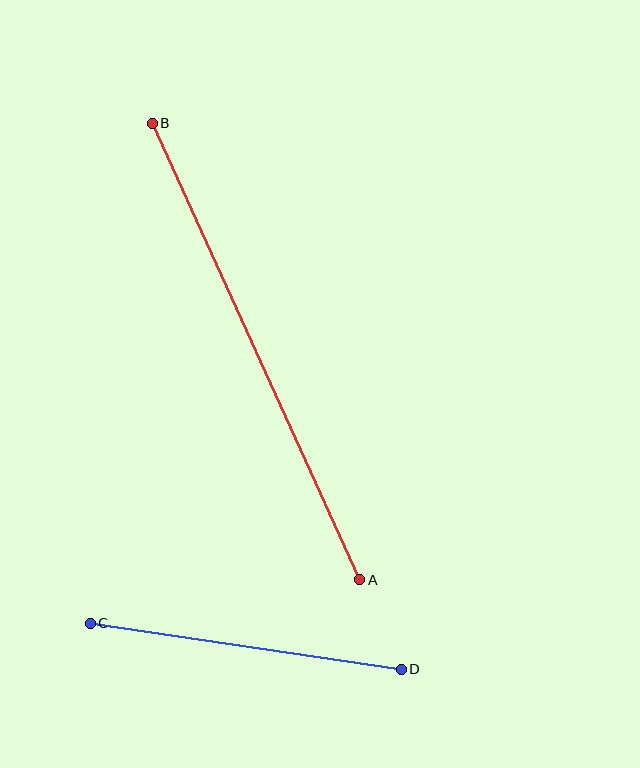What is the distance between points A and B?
The distance is approximately 502 pixels.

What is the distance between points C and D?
The distance is approximately 314 pixels.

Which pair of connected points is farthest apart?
Points A and B are farthest apart.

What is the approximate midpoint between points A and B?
The midpoint is at approximately (256, 351) pixels.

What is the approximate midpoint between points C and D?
The midpoint is at approximately (246, 646) pixels.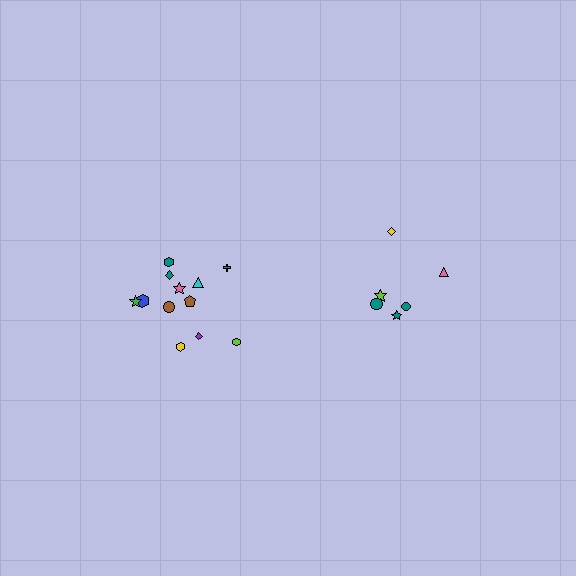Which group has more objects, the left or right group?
The left group.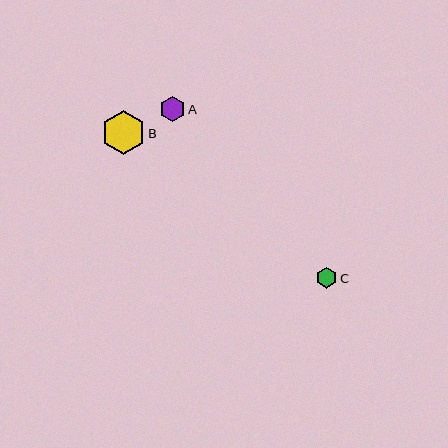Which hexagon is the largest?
Hexagon B is the largest with a size of approximately 44 pixels.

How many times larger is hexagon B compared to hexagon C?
Hexagon B is approximately 2.1 times the size of hexagon C.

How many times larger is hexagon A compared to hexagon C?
Hexagon A is approximately 1.2 times the size of hexagon C.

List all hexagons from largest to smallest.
From largest to smallest: B, A, C.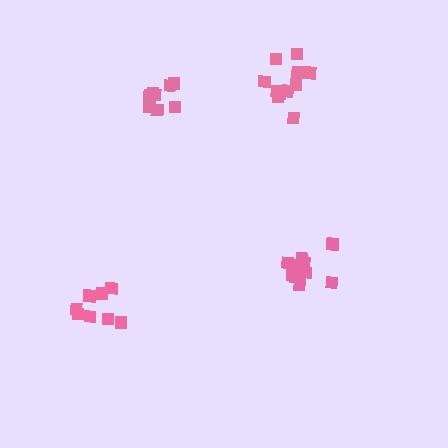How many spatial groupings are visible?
There are 4 spatial groupings.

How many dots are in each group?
Group 1: 8 dots, Group 2: 8 dots, Group 3: 12 dots, Group 4: 12 dots (40 total).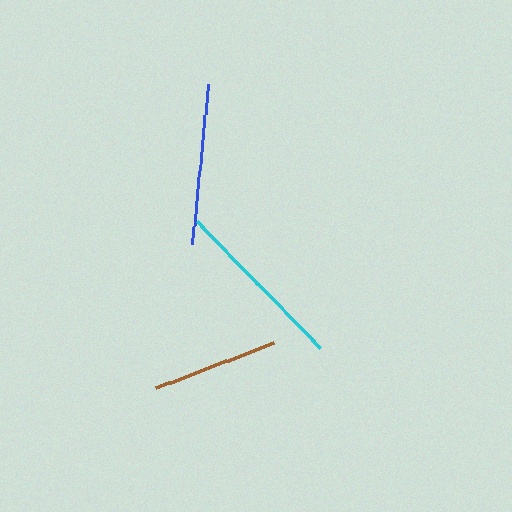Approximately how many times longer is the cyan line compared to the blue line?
The cyan line is approximately 1.1 times the length of the blue line.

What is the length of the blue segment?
The blue segment is approximately 161 pixels long.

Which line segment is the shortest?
The brown line is the shortest at approximately 127 pixels.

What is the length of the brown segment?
The brown segment is approximately 127 pixels long.